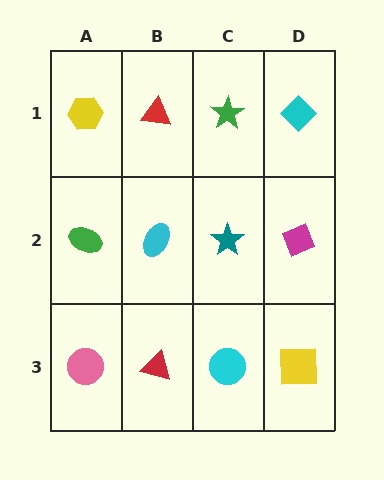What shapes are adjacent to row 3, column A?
A green ellipse (row 2, column A), a red triangle (row 3, column B).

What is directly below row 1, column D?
A magenta diamond.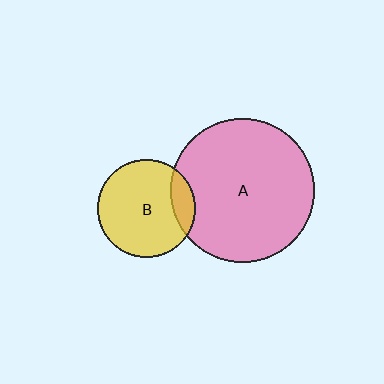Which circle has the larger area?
Circle A (pink).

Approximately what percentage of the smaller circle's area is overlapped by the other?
Approximately 15%.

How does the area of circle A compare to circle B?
Approximately 2.2 times.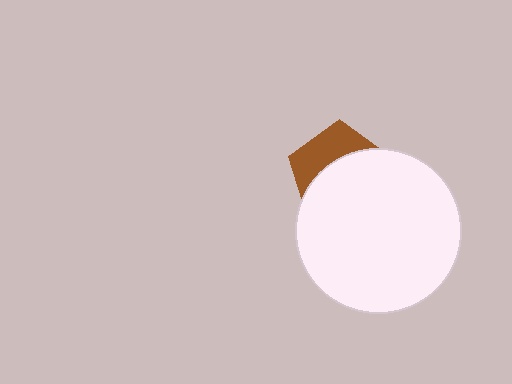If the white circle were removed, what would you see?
You would see the complete brown pentagon.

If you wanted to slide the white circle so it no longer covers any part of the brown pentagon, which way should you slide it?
Slide it down — that is the most direct way to separate the two shapes.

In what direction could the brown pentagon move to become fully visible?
The brown pentagon could move up. That would shift it out from behind the white circle entirely.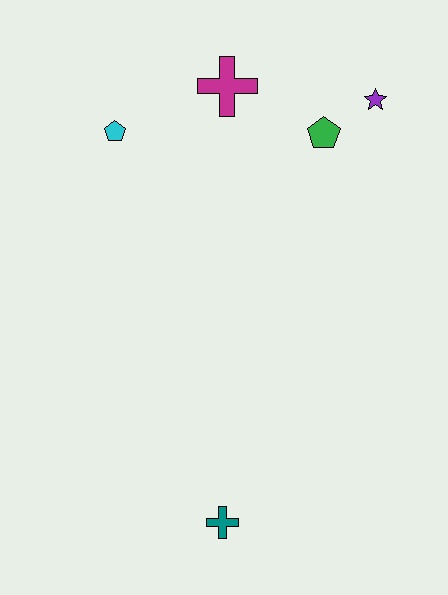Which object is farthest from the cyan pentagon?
The teal cross is farthest from the cyan pentagon.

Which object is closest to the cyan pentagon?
The magenta cross is closest to the cyan pentagon.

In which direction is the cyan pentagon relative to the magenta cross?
The cyan pentagon is to the left of the magenta cross.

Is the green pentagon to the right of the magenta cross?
Yes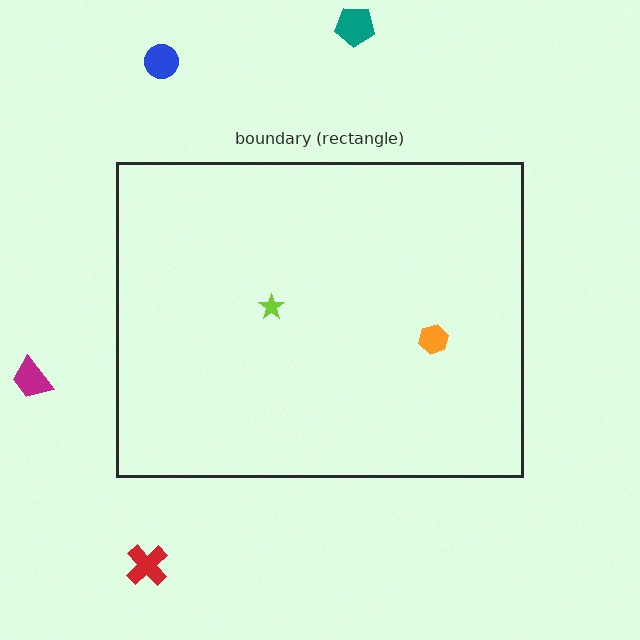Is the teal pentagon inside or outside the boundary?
Outside.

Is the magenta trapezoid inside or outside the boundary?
Outside.